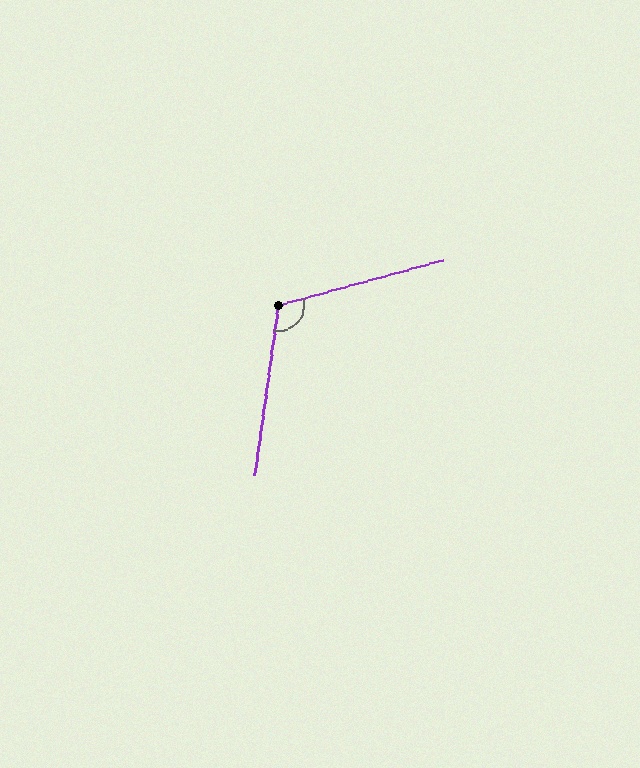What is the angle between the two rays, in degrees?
Approximately 113 degrees.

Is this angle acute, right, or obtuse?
It is obtuse.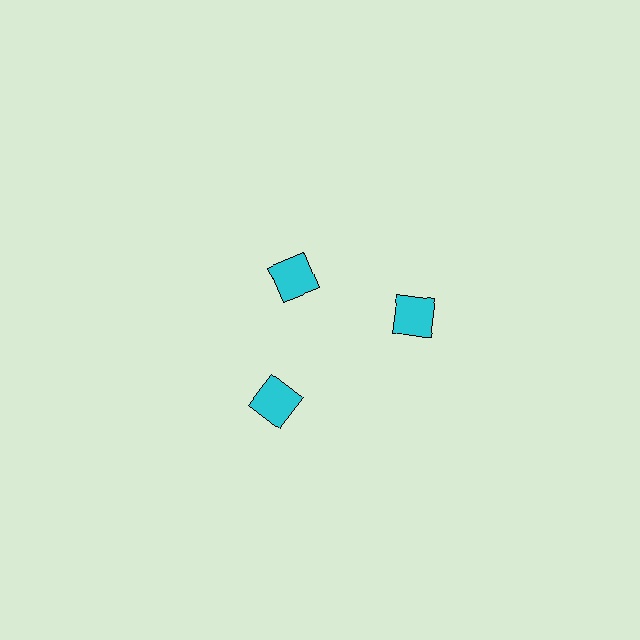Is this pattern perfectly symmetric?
No. The 3 cyan squares are arranged in a ring, but one element near the 11 o'clock position is pulled inward toward the center, breaking the 3-fold rotational symmetry.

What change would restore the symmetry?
The symmetry would be restored by moving it outward, back onto the ring so that all 3 squares sit at equal angles and equal distance from the center.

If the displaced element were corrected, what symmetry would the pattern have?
It would have 3-fold rotational symmetry — the pattern would map onto itself every 120 degrees.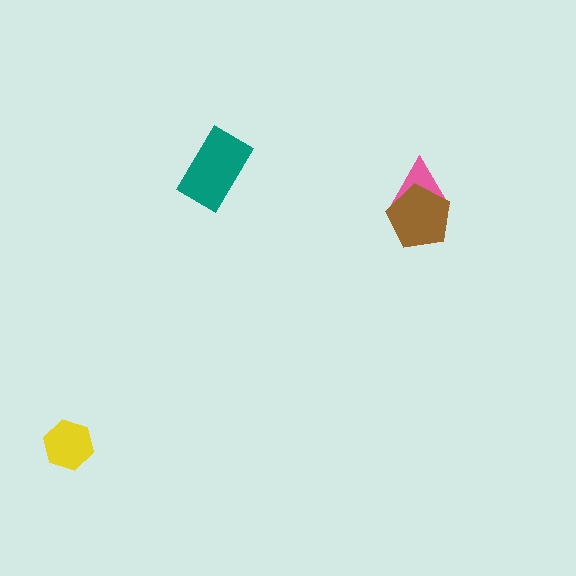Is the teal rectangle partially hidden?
No, no other shape covers it.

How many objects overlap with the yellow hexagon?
0 objects overlap with the yellow hexagon.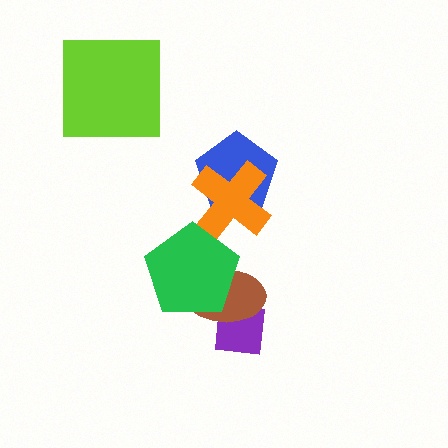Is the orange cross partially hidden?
Yes, it is partially covered by another shape.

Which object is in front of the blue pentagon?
The orange cross is in front of the blue pentagon.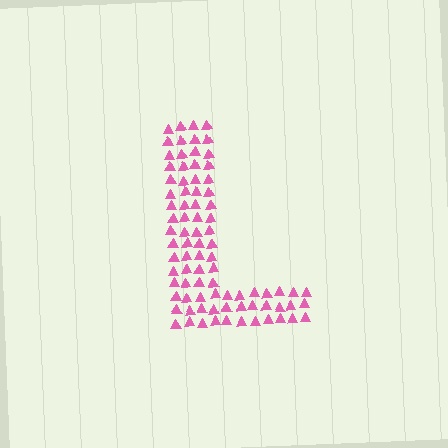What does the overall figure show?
The overall figure shows the letter L.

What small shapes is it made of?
It is made of small triangles.